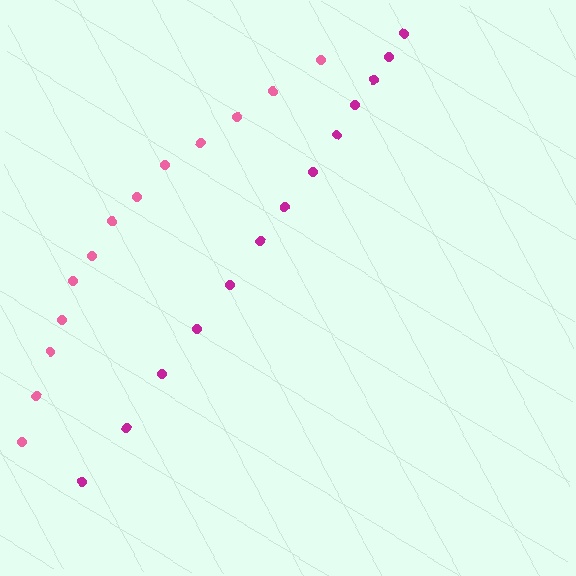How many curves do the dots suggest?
There are 2 distinct paths.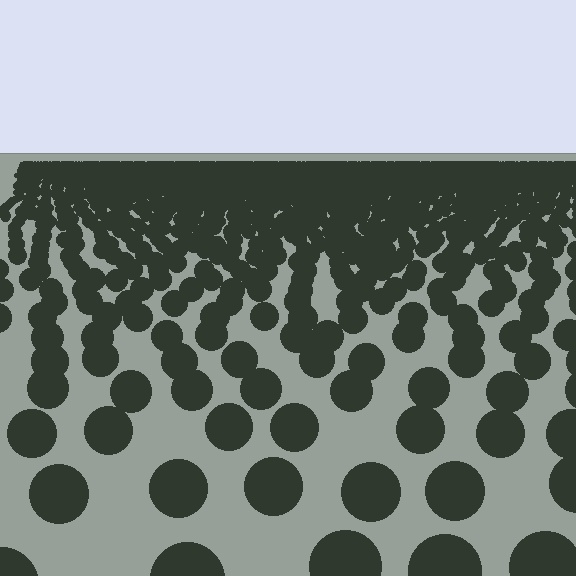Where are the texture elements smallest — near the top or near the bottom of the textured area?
Near the top.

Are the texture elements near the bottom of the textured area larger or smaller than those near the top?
Larger. Near the bottom, elements are closer to the viewer and appear at a bigger on-screen size.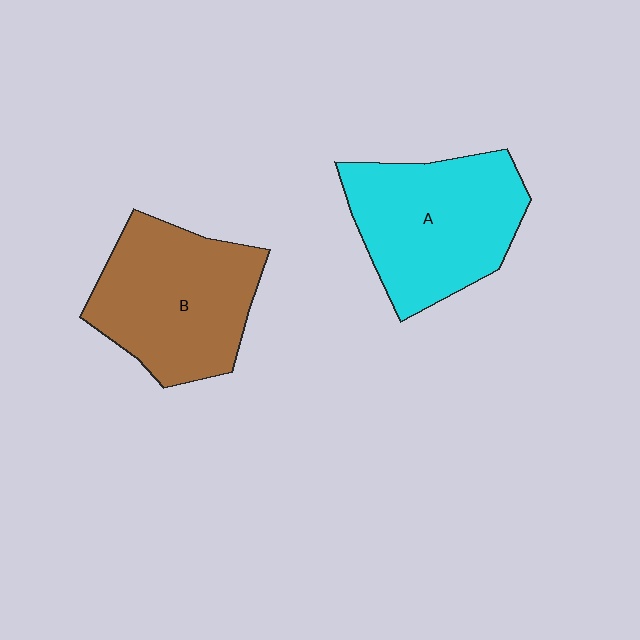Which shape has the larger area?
Shape A (cyan).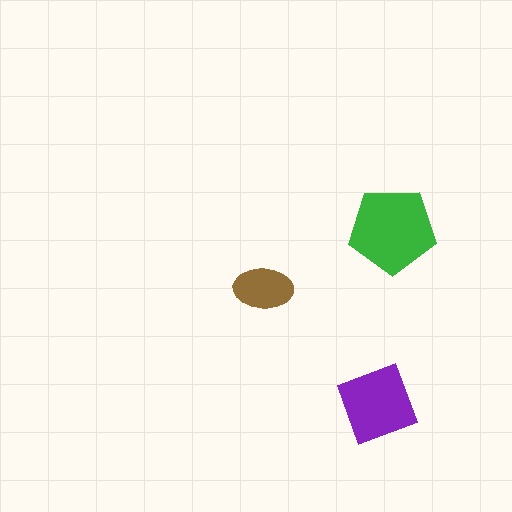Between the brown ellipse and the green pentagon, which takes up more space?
The green pentagon.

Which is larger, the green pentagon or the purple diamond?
The green pentagon.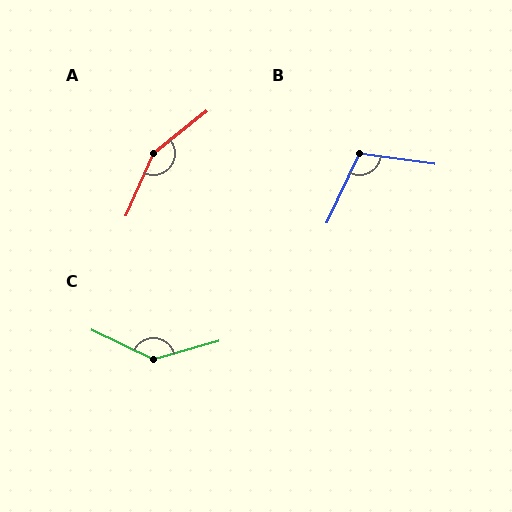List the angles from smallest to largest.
B (107°), C (139°), A (152°).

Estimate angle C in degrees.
Approximately 139 degrees.